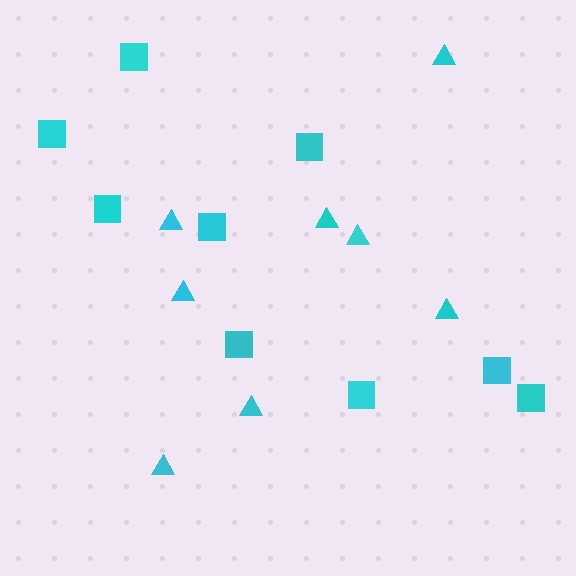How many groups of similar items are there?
There are 2 groups: one group of squares (9) and one group of triangles (8).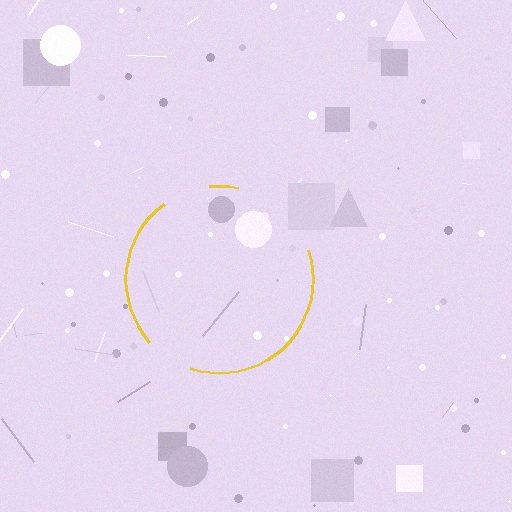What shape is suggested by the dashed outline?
The dashed outline suggests a circle.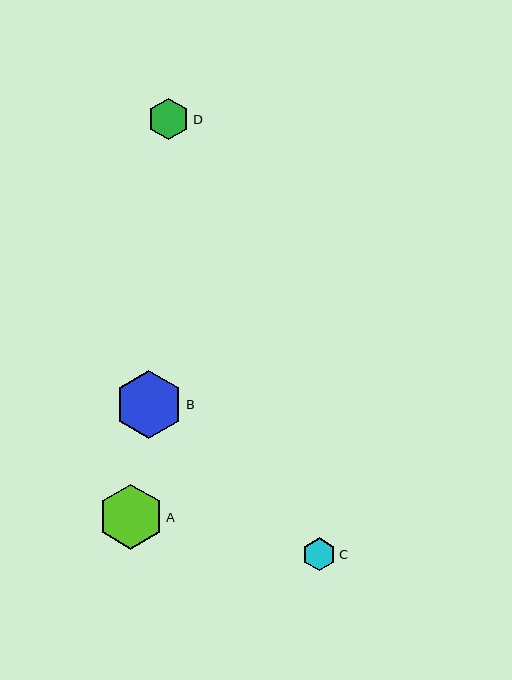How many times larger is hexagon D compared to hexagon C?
Hexagon D is approximately 1.3 times the size of hexagon C.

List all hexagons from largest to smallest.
From largest to smallest: B, A, D, C.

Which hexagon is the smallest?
Hexagon C is the smallest with a size of approximately 33 pixels.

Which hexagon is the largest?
Hexagon B is the largest with a size of approximately 68 pixels.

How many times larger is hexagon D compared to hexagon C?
Hexagon D is approximately 1.3 times the size of hexagon C.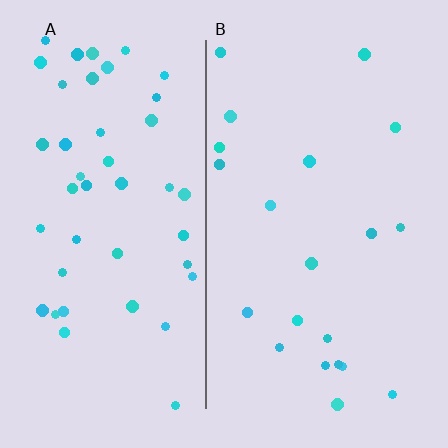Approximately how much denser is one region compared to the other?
Approximately 2.2× — region A over region B.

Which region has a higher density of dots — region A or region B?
A (the left).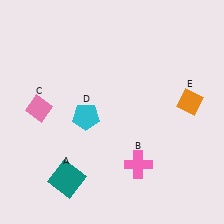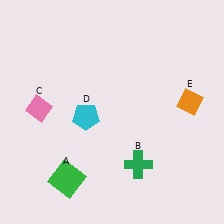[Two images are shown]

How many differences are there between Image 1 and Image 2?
There are 2 differences between the two images.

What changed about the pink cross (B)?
In Image 1, B is pink. In Image 2, it changed to green.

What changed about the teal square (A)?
In Image 1, A is teal. In Image 2, it changed to green.